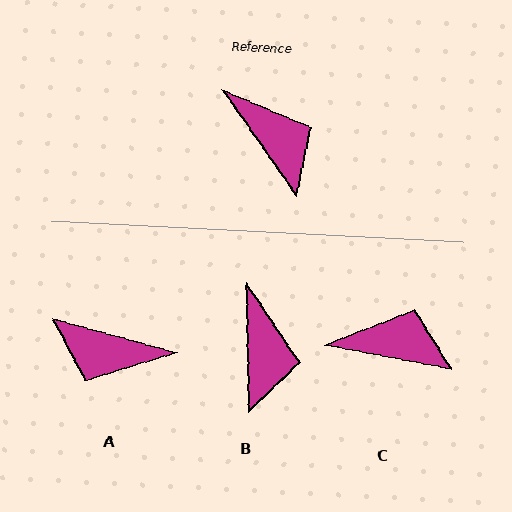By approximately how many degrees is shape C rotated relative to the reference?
Approximately 44 degrees counter-clockwise.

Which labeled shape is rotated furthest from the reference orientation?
A, about 140 degrees away.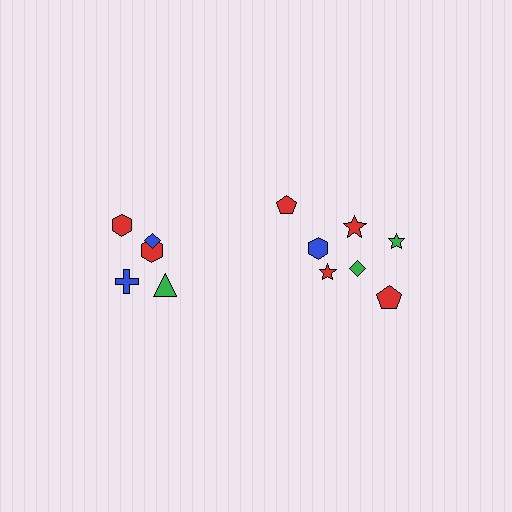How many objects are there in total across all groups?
There are 12 objects.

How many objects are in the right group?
There are 7 objects.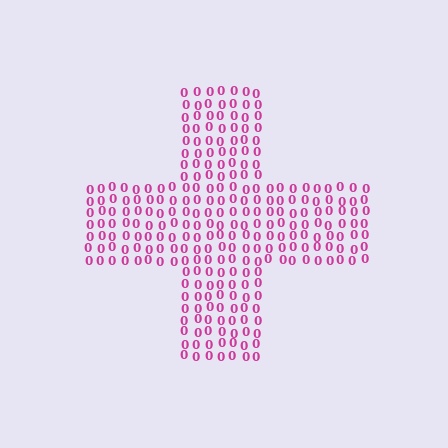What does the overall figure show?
The overall figure shows a cross.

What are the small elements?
The small elements are digit 0's.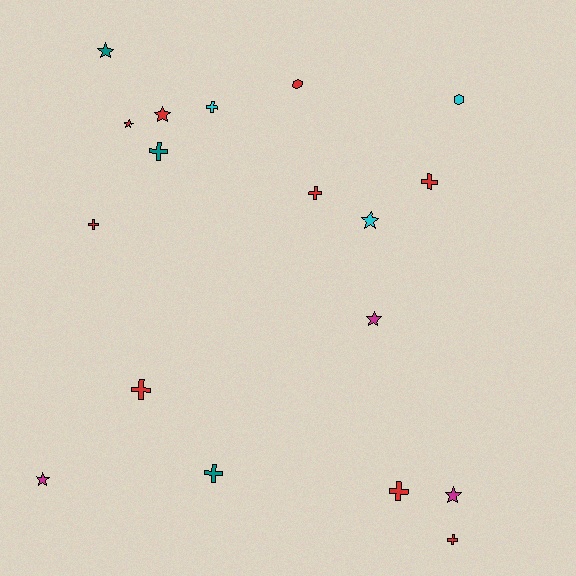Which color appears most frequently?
Red, with 9 objects.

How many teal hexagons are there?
There are no teal hexagons.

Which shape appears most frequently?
Cross, with 9 objects.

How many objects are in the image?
There are 18 objects.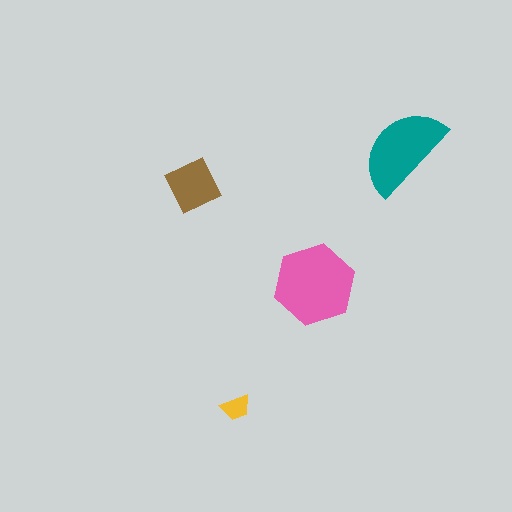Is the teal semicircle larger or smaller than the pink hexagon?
Smaller.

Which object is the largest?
The pink hexagon.